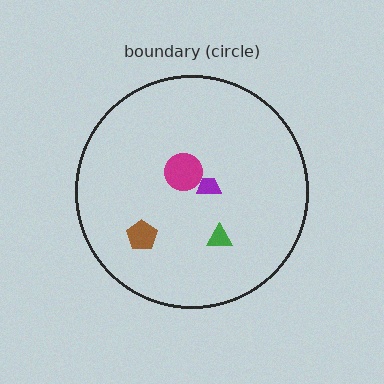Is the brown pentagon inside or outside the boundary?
Inside.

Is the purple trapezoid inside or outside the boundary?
Inside.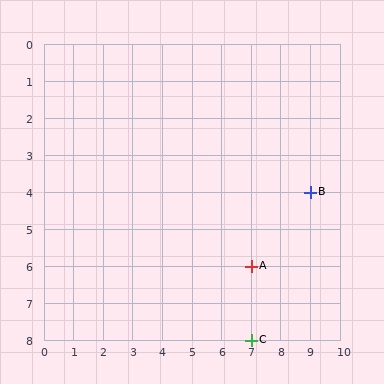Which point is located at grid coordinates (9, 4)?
Point B is at (9, 4).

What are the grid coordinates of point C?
Point C is at grid coordinates (7, 8).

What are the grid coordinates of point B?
Point B is at grid coordinates (9, 4).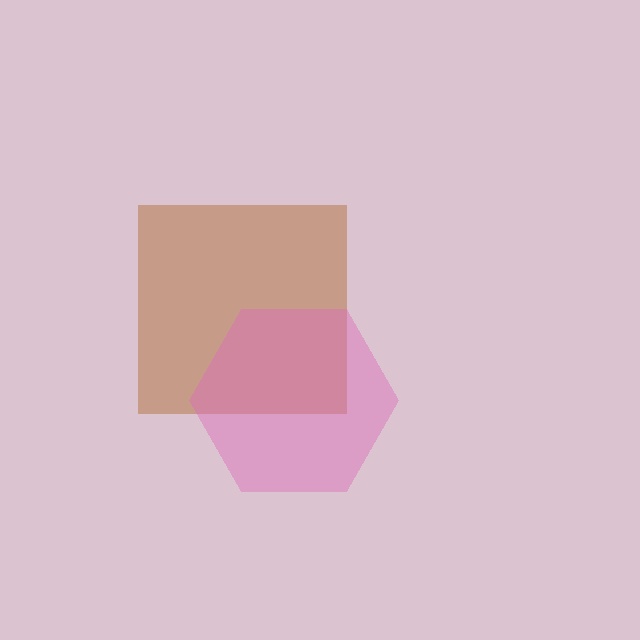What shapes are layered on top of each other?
The layered shapes are: a brown square, a pink hexagon.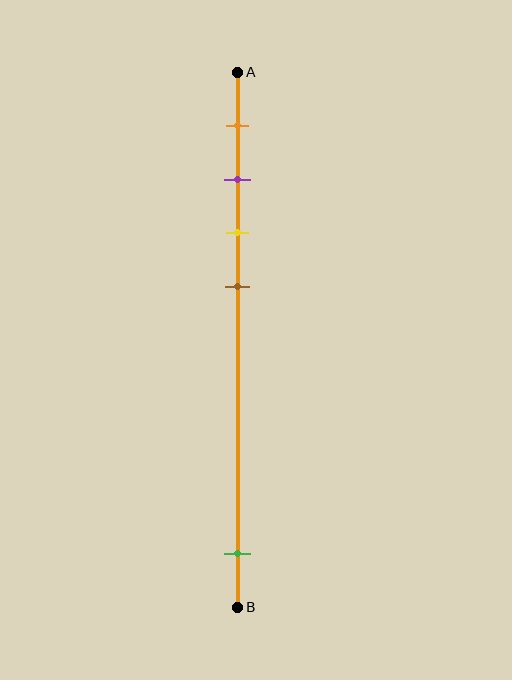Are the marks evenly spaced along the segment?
No, the marks are not evenly spaced.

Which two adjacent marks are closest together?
The purple and yellow marks are the closest adjacent pair.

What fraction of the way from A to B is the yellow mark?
The yellow mark is approximately 30% (0.3) of the way from A to B.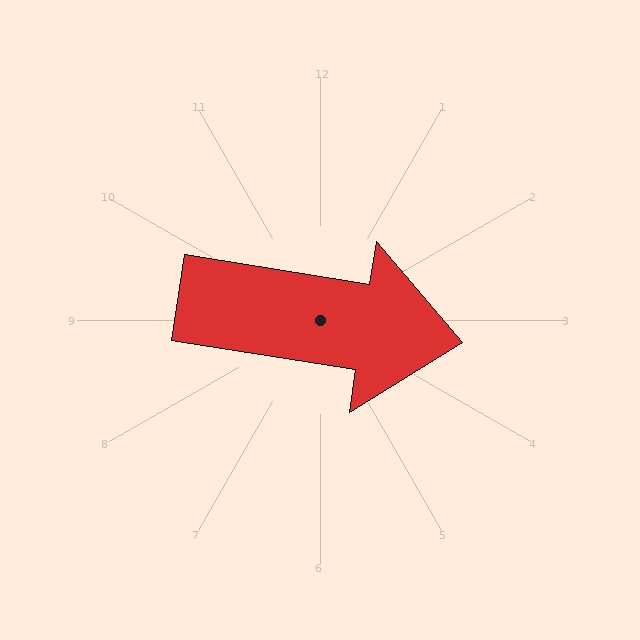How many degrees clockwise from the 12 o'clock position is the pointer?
Approximately 99 degrees.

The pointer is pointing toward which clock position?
Roughly 3 o'clock.